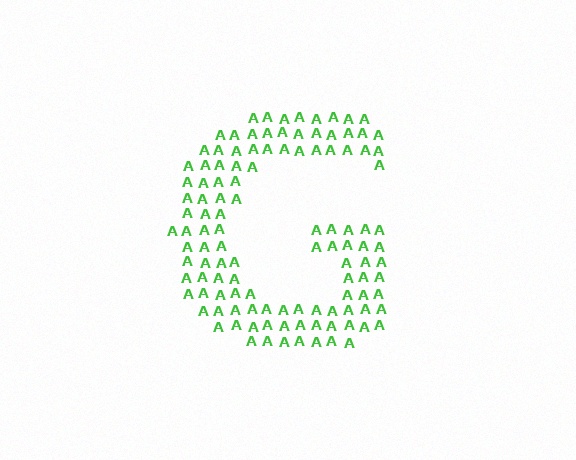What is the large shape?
The large shape is the letter G.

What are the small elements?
The small elements are letter A's.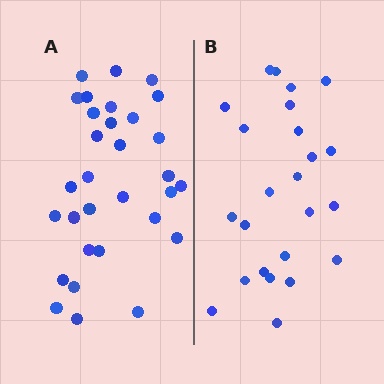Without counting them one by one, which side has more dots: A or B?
Region A (the left region) has more dots.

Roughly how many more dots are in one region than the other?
Region A has roughly 8 or so more dots than region B.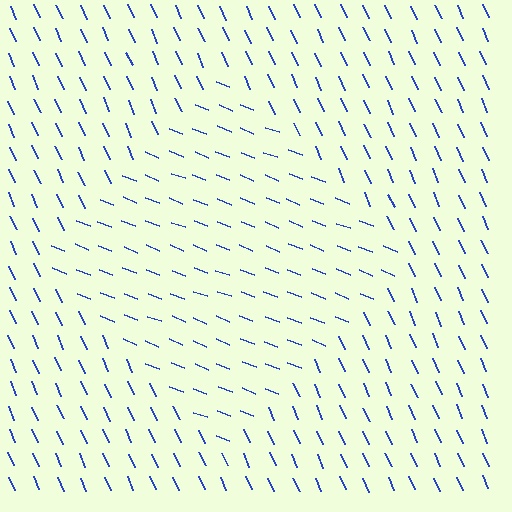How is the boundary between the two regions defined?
The boundary is defined purely by a change in line orientation (approximately 45 degrees difference). All lines are the same color and thickness.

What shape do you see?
I see a diamond.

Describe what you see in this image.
The image is filled with small blue line segments. A diamond region in the image has lines oriented differently from the surrounding lines, creating a visible texture boundary.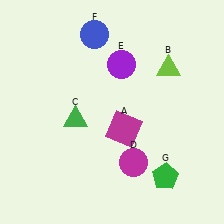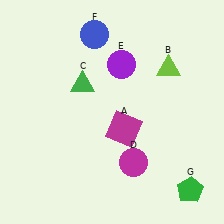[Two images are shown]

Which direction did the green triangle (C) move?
The green triangle (C) moved up.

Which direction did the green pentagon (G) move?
The green pentagon (G) moved right.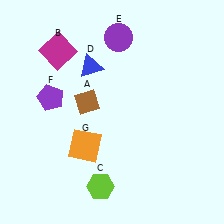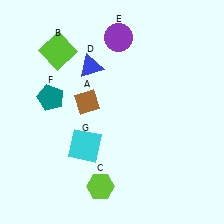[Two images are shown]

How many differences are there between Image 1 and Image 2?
There are 3 differences between the two images.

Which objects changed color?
B changed from magenta to lime. F changed from purple to teal. G changed from orange to cyan.